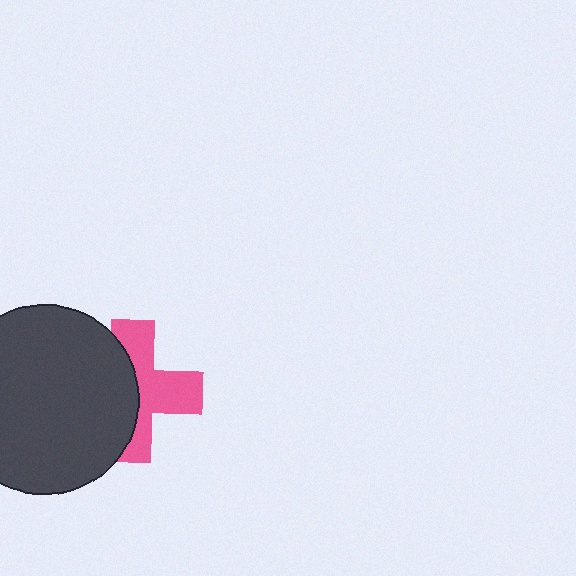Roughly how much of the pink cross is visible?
About half of it is visible (roughly 52%).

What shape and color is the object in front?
The object in front is a dark gray circle.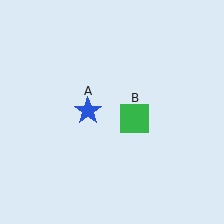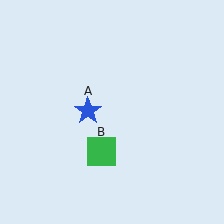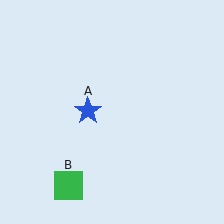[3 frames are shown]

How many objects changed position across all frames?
1 object changed position: green square (object B).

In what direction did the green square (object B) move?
The green square (object B) moved down and to the left.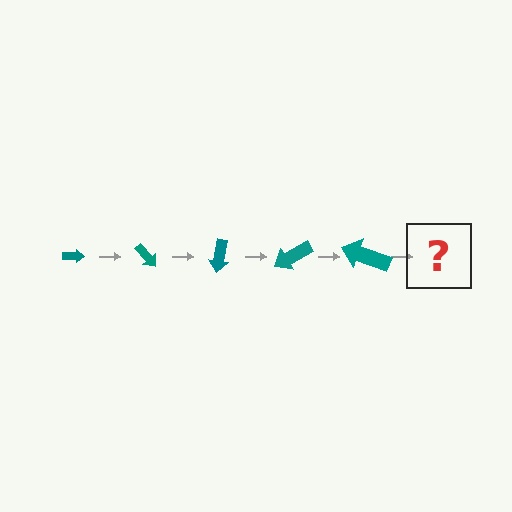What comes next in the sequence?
The next element should be an arrow, larger than the previous one and rotated 250 degrees from the start.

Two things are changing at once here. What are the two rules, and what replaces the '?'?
The two rules are that the arrow grows larger each step and it rotates 50 degrees each step. The '?' should be an arrow, larger than the previous one and rotated 250 degrees from the start.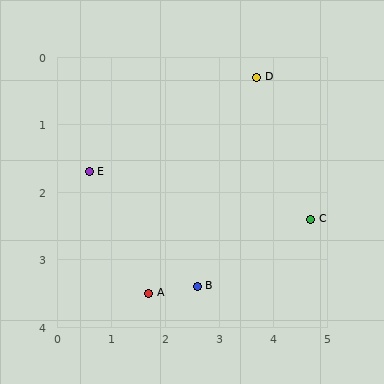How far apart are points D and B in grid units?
Points D and B are about 3.3 grid units apart.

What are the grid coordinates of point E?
Point E is at approximately (0.6, 1.7).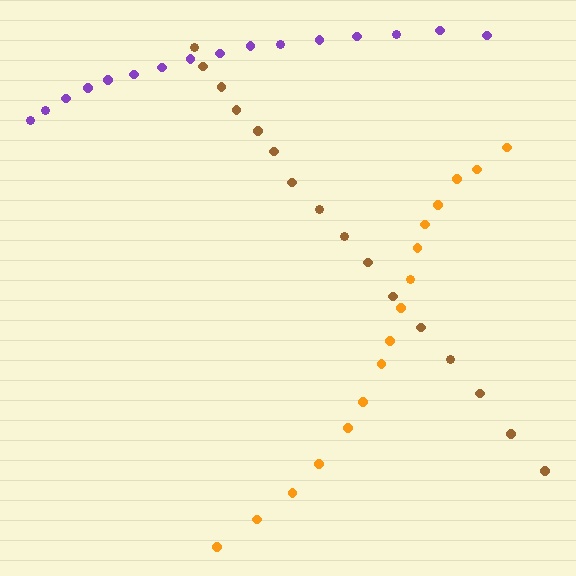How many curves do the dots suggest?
There are 3 distinct paths.